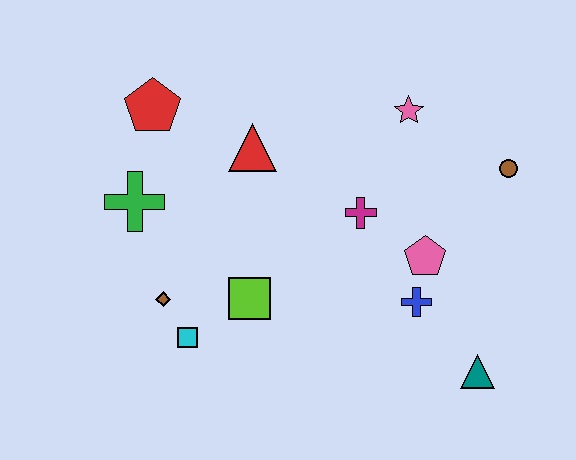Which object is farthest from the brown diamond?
The brown circle is farthest from the brown diamond.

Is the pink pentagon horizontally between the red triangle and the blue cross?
No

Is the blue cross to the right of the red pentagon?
Yes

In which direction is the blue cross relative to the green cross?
The blue cross is to the right of the green cross.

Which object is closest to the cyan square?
The brown diamond is closest to the cyan square.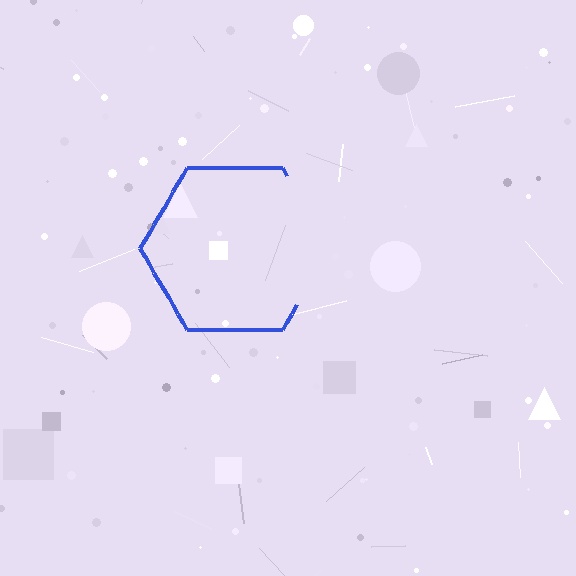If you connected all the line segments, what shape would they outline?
They would outline a hexagon.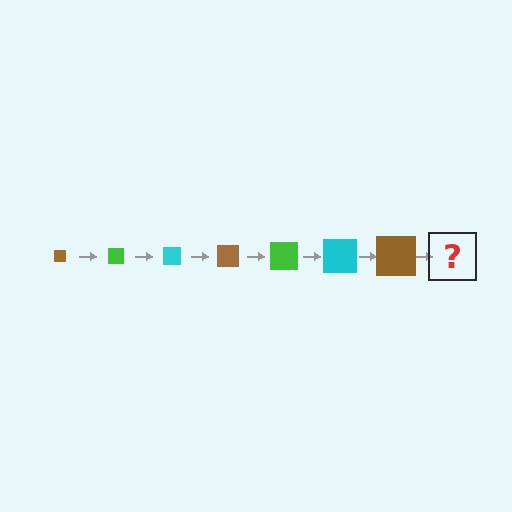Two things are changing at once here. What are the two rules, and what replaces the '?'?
The two rules are that the square grows larger each step and the color cycles through brown, green, and cyan. The '?' should be a green square, larger than the previous one.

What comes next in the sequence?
The next element should be a green square, larger than the previous one.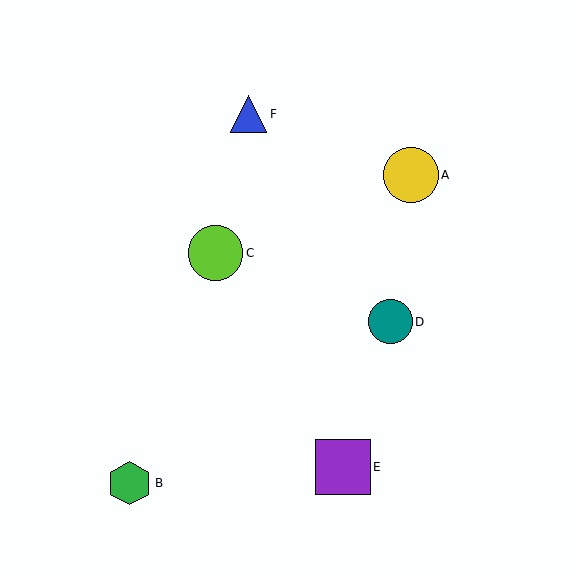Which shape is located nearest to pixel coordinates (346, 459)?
The purple square (labeled E) at (343, 467) is nearest to that location.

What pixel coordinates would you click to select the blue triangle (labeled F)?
Click at (248, 114) to select the blue triangle F.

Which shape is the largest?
The purple square (labeled E) is the largest.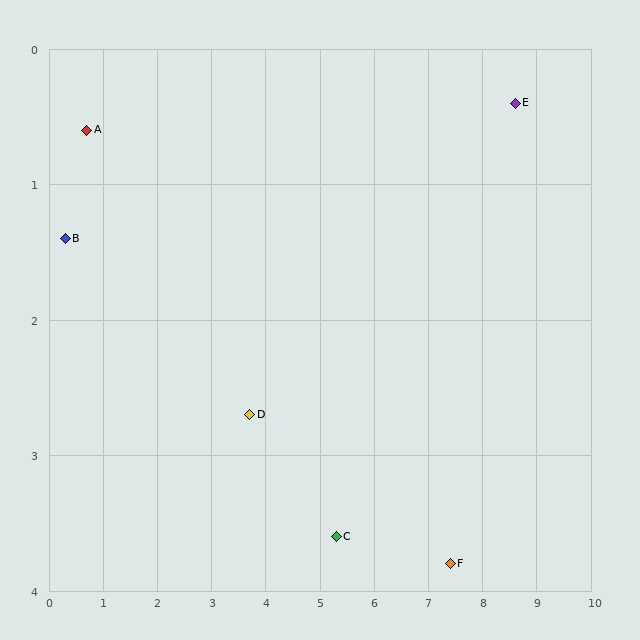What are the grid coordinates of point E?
Point E is at approximately (8.6, 0.4).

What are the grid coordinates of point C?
Point C is at approximately (5.3, 3.6).